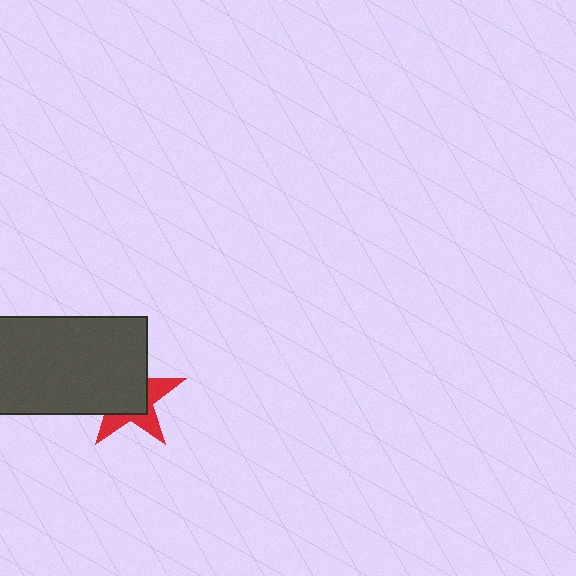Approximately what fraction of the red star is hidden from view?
Roughly 61% of the red star is hidden behind the dark gray rectangle.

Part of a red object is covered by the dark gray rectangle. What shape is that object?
It is a star.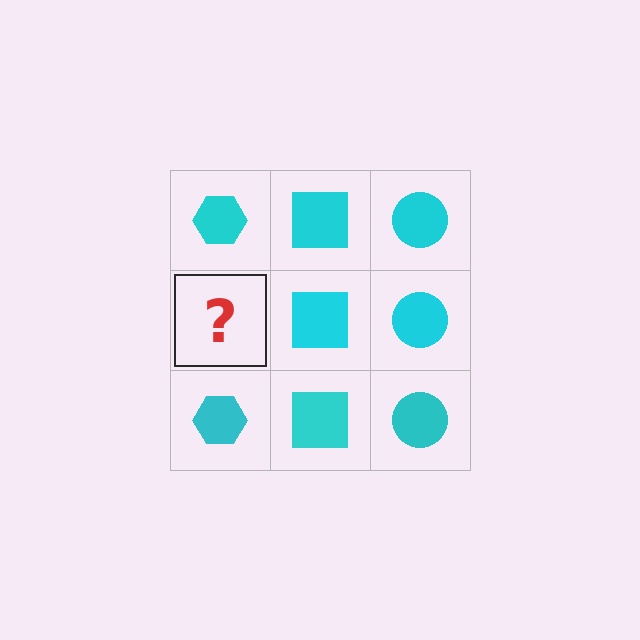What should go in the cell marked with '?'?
The missing cell should contain a cyan hexagon.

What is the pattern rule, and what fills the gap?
The rule is that each column has a consistent shape. The gap should be filled with a cyan hexagon.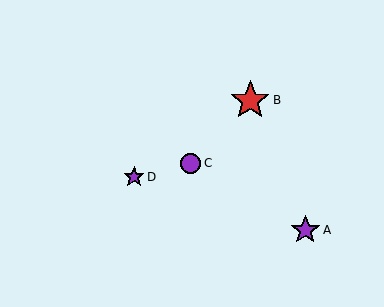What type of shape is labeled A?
Shape A is a purple star.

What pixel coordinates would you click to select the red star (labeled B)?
Click at (251, 101) to select the red star B.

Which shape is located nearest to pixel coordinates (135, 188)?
The purple star (labeled D) at (134, 177) is nearest to that location.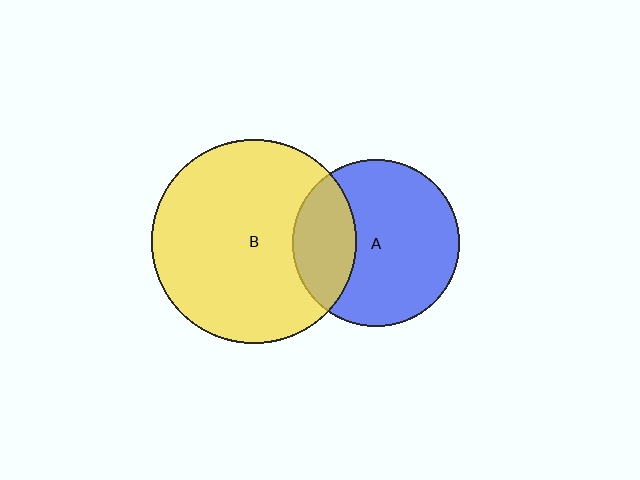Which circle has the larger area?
Circle B (yellow).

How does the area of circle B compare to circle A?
Approximately 1.5 times.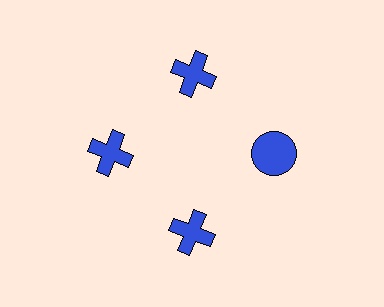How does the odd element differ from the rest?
It has a different shape: circle instead of cross.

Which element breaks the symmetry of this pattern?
The blue circle at roughly the 3 o'clock position breaks the symmetry. All other shapes are blue crosses.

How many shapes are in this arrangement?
There are 4 shapes arranged in a ring pattern.